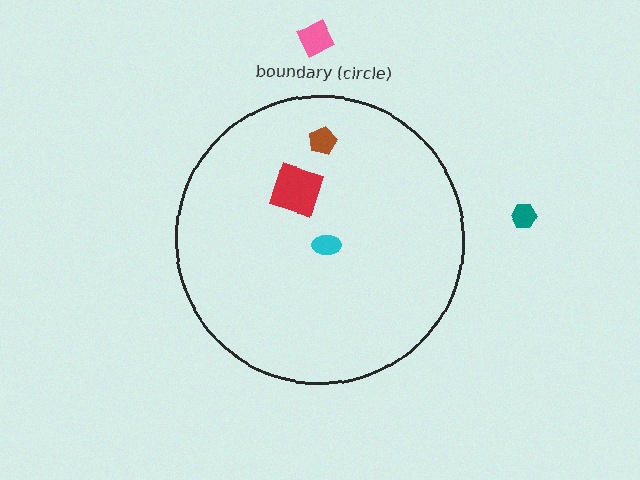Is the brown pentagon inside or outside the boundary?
Inside.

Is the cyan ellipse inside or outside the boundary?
Inside.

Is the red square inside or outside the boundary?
Inside.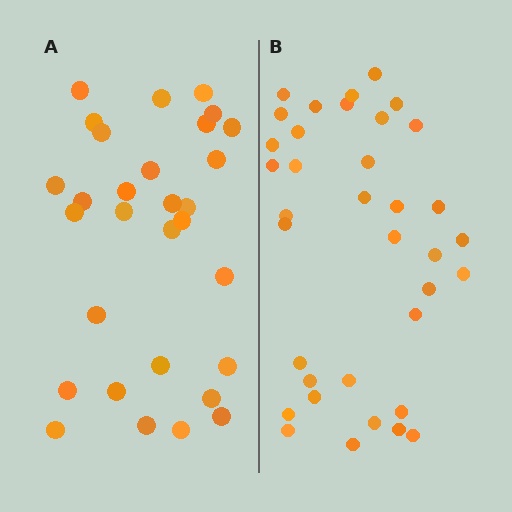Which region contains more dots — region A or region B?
Region B (the right region) has more dots.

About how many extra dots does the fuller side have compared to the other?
Region B has about 6 more dots than region A.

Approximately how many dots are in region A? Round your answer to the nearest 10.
About 30 dots.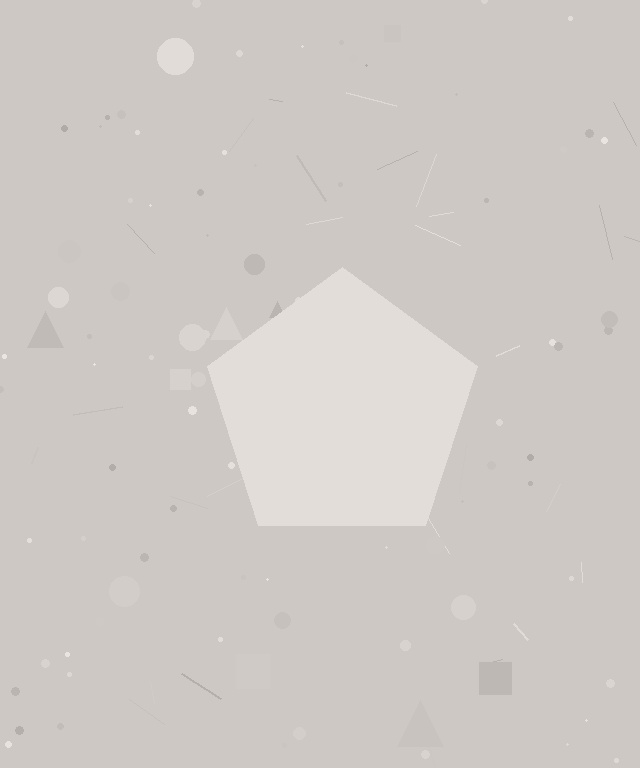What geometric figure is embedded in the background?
A pentagon is embedded in the background.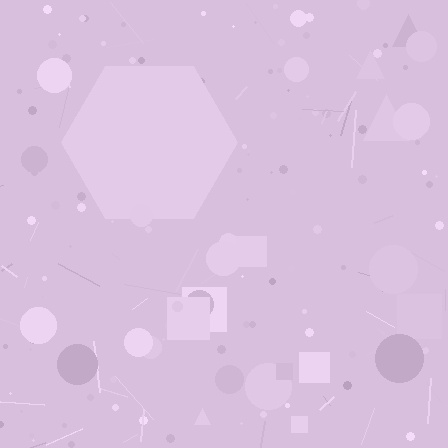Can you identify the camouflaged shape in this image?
The camouflaged shape is a hexagon.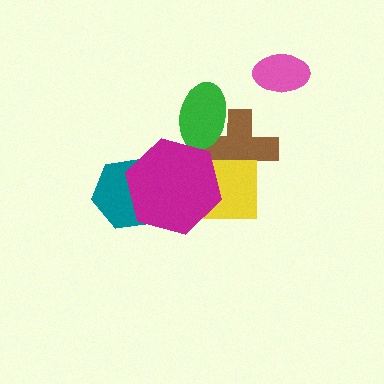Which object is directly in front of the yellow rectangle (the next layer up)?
The green ellipse is directly in front of the yellow rectangle.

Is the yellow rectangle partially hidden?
Yes, it is partially covered by another shape.